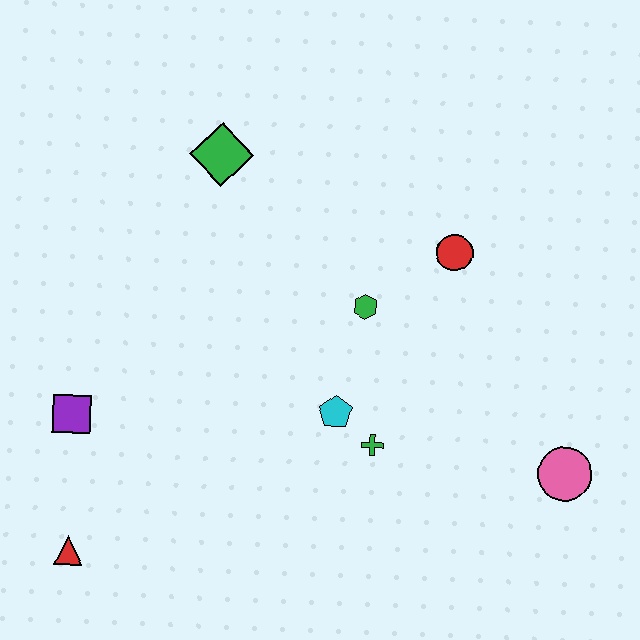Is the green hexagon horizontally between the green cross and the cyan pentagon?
Yes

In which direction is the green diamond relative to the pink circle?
The green diamond is to the left of the pink circle.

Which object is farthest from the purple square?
The pink circle is farthest from the purple square.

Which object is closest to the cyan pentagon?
The green cross is closest to the cyan pentagon.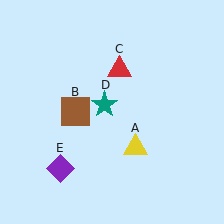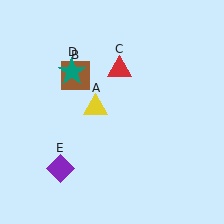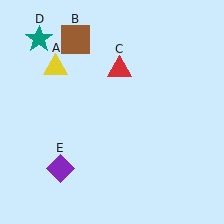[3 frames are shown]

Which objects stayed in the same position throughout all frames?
Red triangle (object C) and purple diamond (object E) remained stationary.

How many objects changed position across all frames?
3 objects changed position: yellow triangle (object A), brown square (object B), teal star (object D).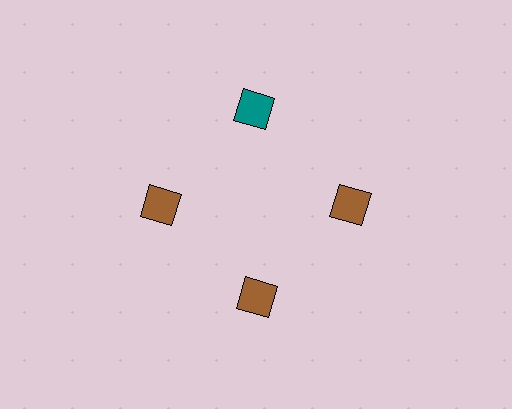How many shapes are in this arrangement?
There are 4 shapes arranged in a ring pattern.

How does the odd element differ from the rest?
It has a different color: teal instead of brown.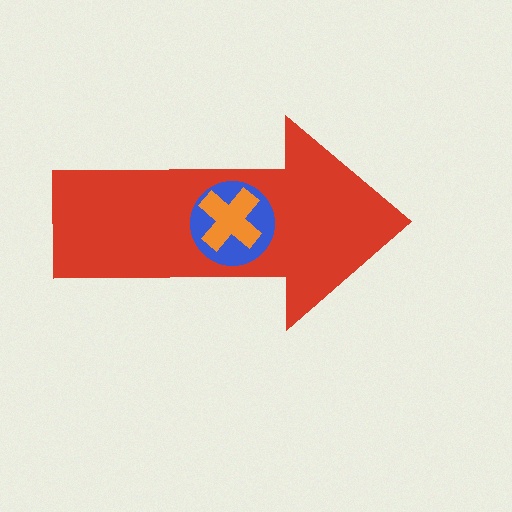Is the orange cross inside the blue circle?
Yes.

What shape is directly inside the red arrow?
The blue circle.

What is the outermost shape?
The red arrow.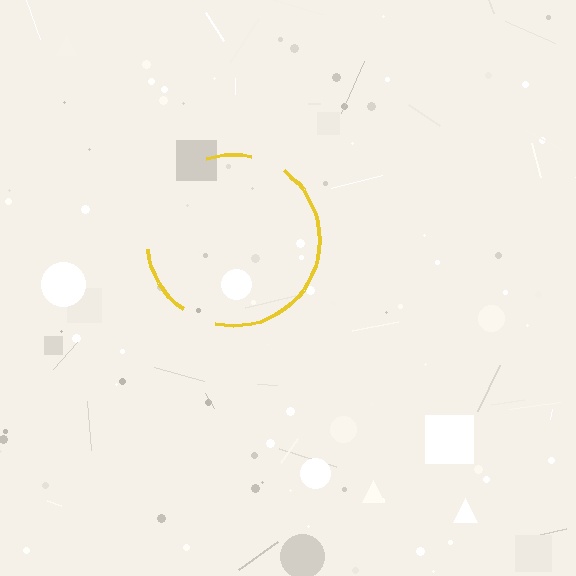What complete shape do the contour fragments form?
The contour fragments form a circle.